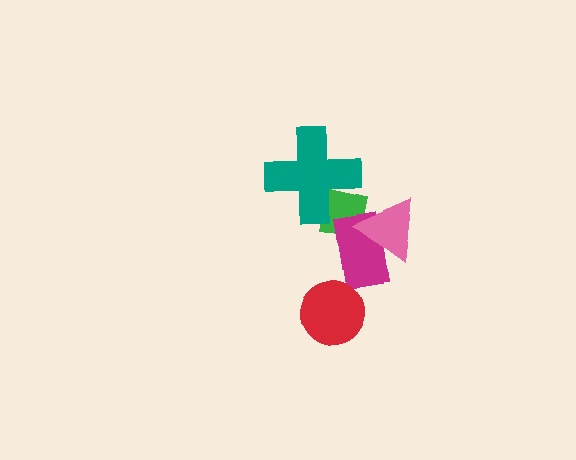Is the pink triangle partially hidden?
No, no other shape covers it.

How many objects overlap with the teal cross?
1 object overlaps with the teal cross.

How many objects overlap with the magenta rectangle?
2 objects overlap with the magenta rectangle.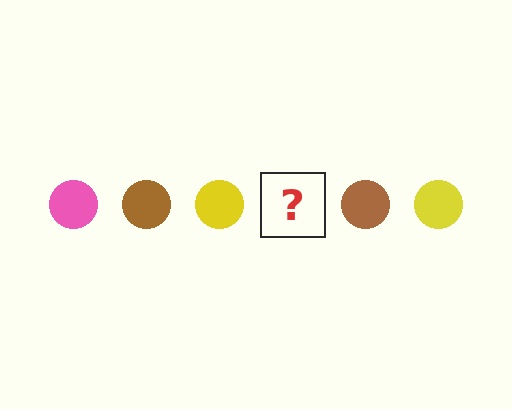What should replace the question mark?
The question mark should be replaced with a pink circle.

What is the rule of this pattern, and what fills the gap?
The rule is that the pattern cycles through pink, brown, yellow circles. The gap should be filled with a pink circle.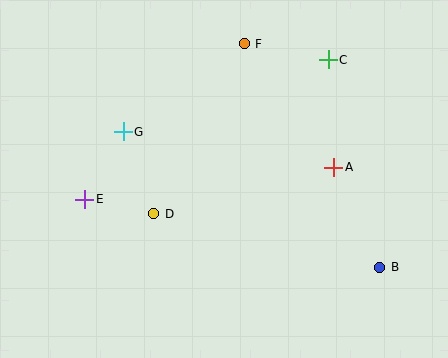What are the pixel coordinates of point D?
Point D is at (154, 214).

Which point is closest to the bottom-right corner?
Point B is closest to the bottom-right corner.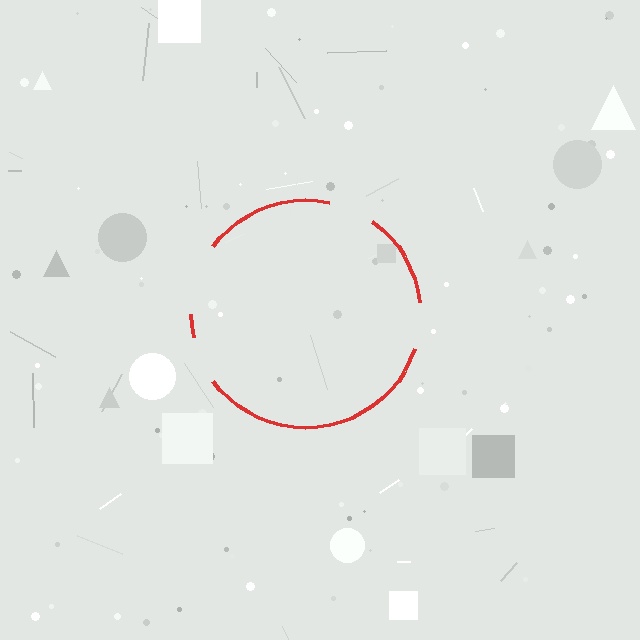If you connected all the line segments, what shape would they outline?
They would outline a circle.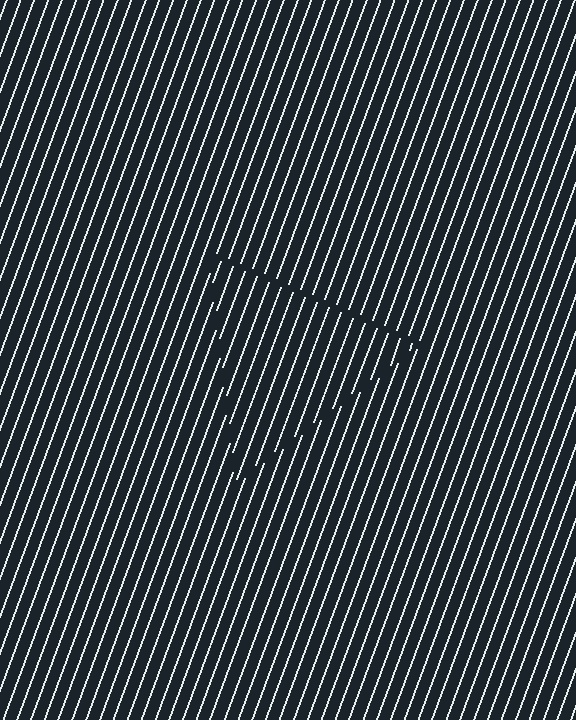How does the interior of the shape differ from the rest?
The interior of the shape contains the same grating, shifted by half a period — the contour is defined by the phase discontinuity where line-ends from the inner and outer gratings abut.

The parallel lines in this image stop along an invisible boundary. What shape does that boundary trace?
An illusory triangle. The interior of the shape contains the same grating, shifted by half a period — the contour is defined by the phase discontinuity where line-ends from the inner and outer gratings abut.